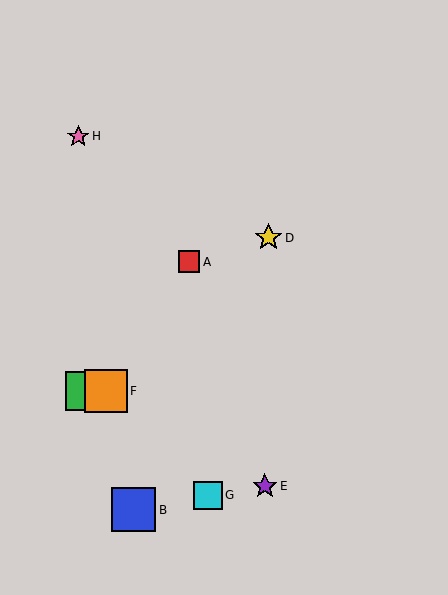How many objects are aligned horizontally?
2 objects (C, F) are aligned horizontally.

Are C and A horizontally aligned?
No, C is at y≈391 and A is at y≈262.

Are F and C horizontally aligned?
Yes, both are at y≈391.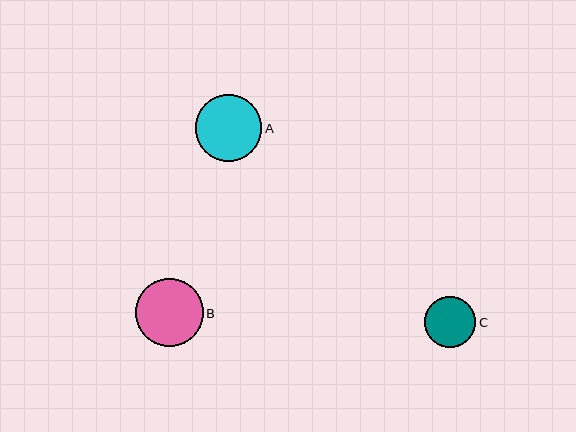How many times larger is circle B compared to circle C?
Circle B is approximately 1.3 times the size of circle C.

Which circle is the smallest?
Circle C is the smallest with a size of approximately 51 pixels.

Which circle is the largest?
Circle B is the largest with a size of approximately 68 pixels.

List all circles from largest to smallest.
From largest to smallest: B, A, C.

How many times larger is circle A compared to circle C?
Circle A is approximately 1.3 times the size of circle C.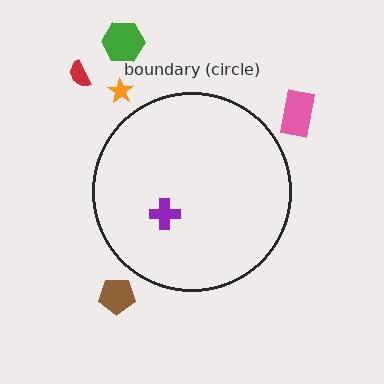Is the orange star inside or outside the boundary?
Outside.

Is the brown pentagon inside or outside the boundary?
Outside.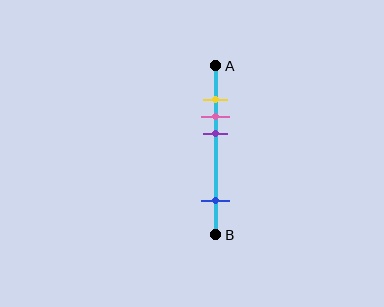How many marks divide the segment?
There are 4 marks dividing the segment.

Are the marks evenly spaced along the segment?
No, the marks are not evenly spaced.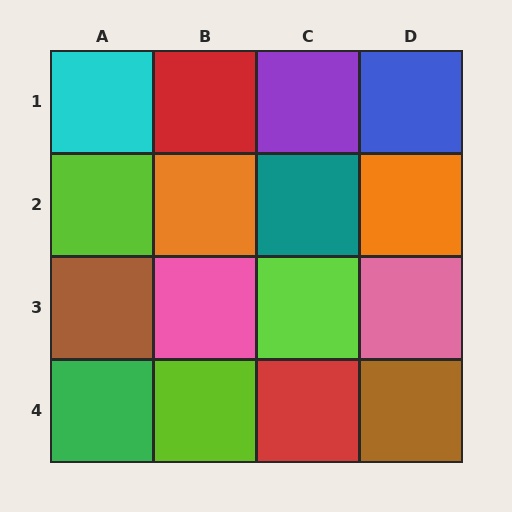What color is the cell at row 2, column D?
Orange.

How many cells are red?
2 cells are red.